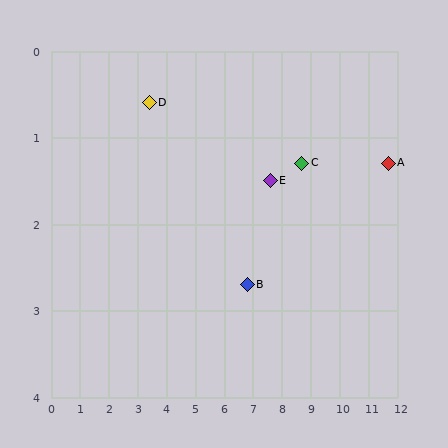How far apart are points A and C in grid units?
Points A and C are about 3.0 grid units apart.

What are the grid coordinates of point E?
Point E is at approximately (7.6, 1.5).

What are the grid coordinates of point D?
Point D is at approximately (3.4, 0.6).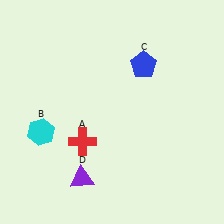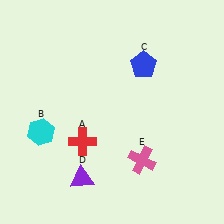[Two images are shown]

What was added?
A pink cross (E) was added in Image 2.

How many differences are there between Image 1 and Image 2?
There is 1 difference between the two images.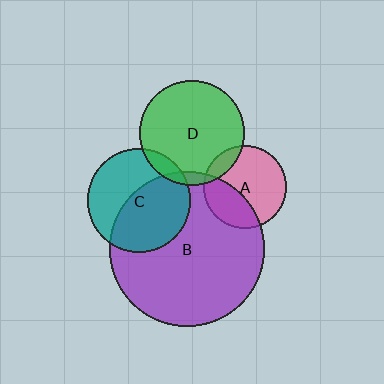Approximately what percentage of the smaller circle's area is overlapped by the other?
Approximately 15%.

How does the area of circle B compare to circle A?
Approximately 3.5 times.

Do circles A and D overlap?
Yes.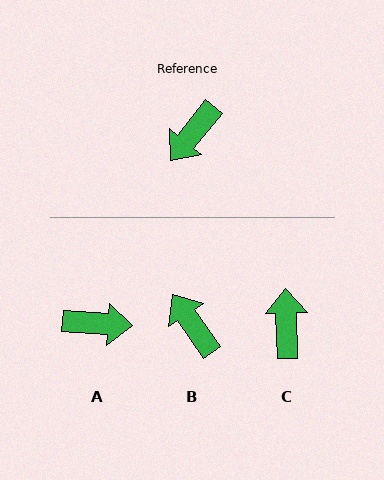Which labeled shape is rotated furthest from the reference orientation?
C, about 140 degrees away.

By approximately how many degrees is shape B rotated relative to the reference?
Approximately 106 degrees clockwise.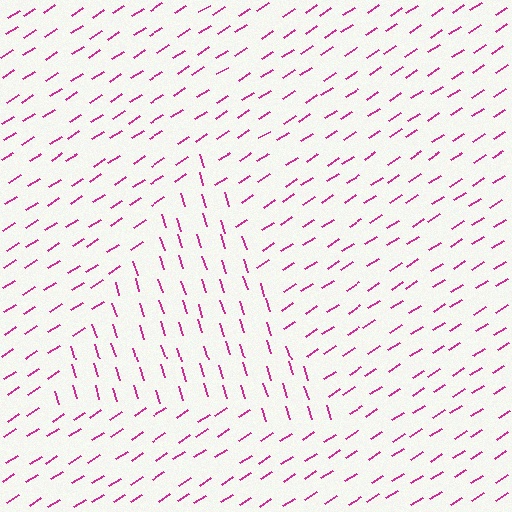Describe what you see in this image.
The image is filled with small magenta line segments. A triangle region in the image has lines oriented differently from the surrounding lines, creating a visible texture boundary.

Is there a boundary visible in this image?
Yes, there is a texture boundary formed by a change in line orientation.